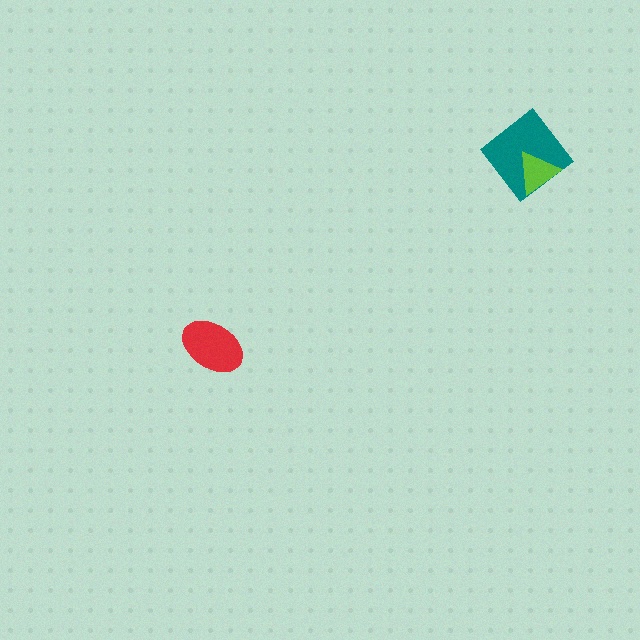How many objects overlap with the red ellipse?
0 objects overlap with the red ellipse.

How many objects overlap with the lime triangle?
1 object overlaps with the lime triangle.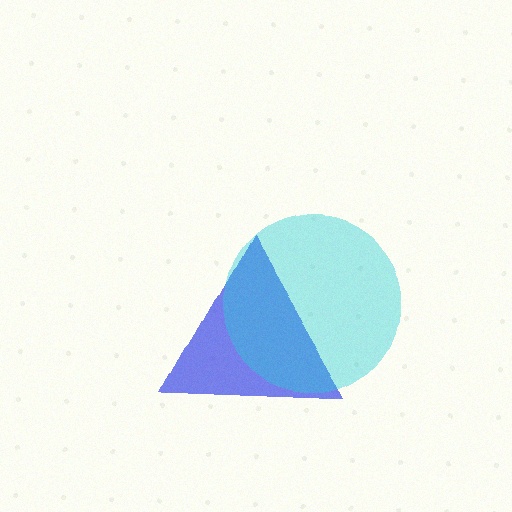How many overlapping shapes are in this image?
There are 2 overlapping shapes in the image.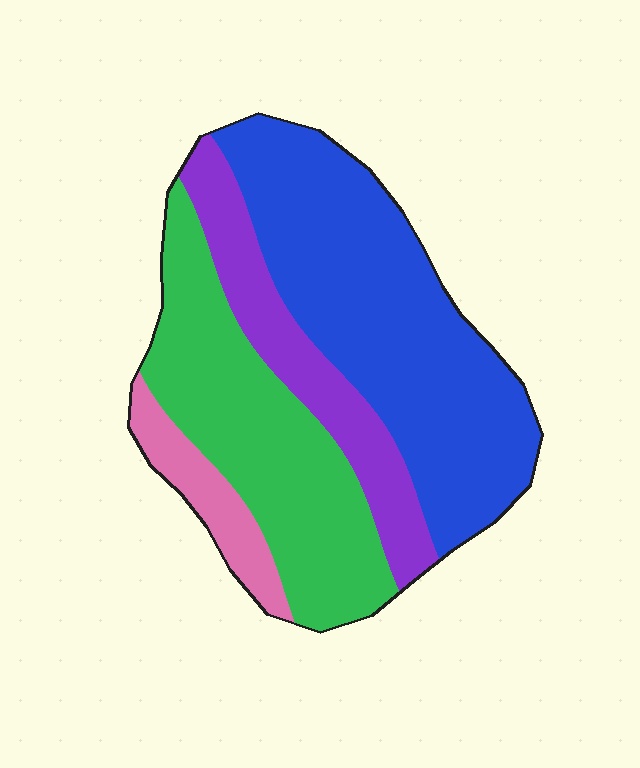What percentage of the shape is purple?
Purple takes up about one sixth (1/6) of the shape.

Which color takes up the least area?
Pink, at roughly 10%.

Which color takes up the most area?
Blue, at roughly 45%.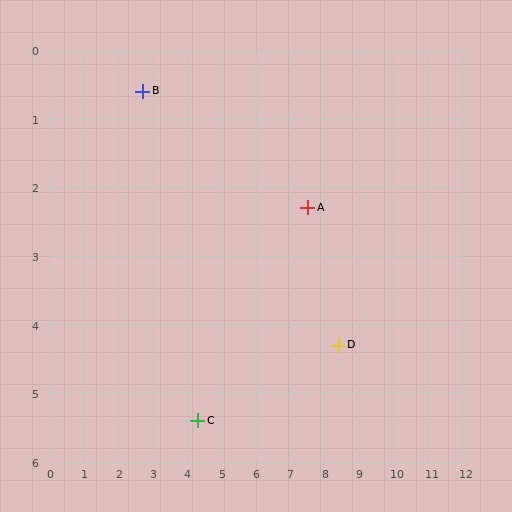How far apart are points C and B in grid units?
Points C and B are about 5.1 grid units apart.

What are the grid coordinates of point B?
Point B is at approximately (2.7, 0.6).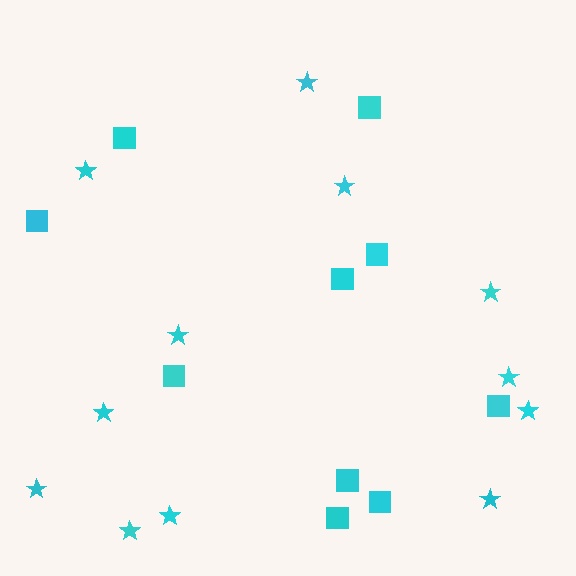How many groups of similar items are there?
There are 2 groups: one group of stars (12) and one group of squares (10).